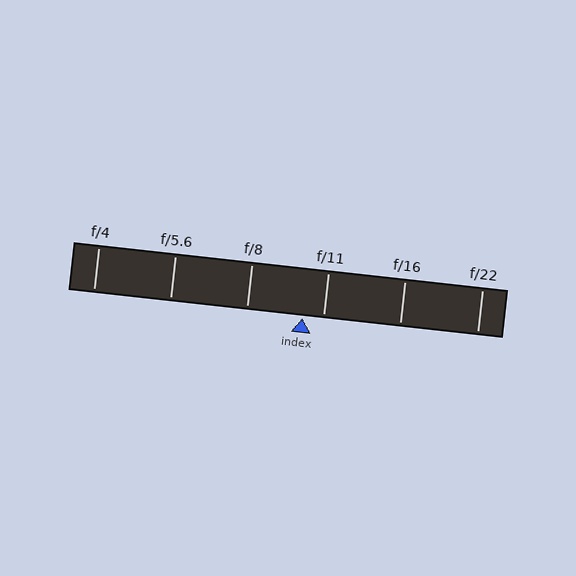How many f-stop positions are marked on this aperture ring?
There are 6 f-stop positions marked.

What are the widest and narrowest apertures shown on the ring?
The widest aperture shown is f/4 and the narrowest is f/22.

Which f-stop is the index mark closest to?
The index mark is closest to f/11.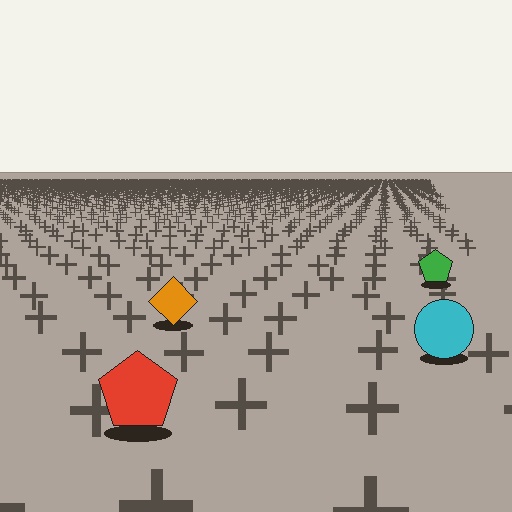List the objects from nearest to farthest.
From nearest to farthest: the red pentagon, the cyan circle, the orange diamond, the green pentagon.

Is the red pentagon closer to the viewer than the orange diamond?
Yes. The red pentagon is closer — you can tell from the texture gradient: the ground texture is coarser near it.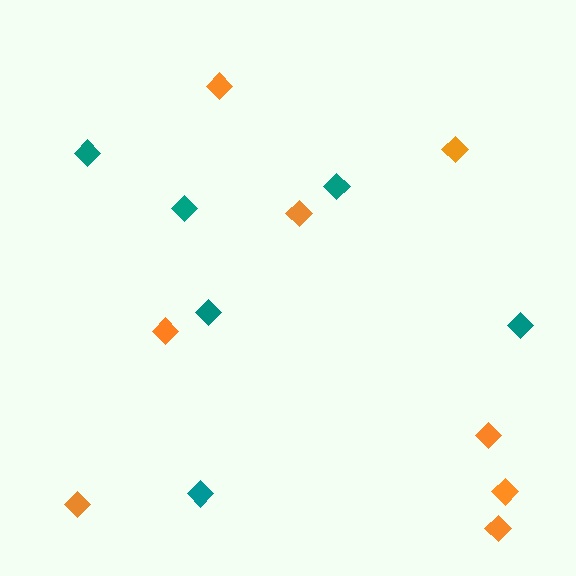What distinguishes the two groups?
There are 2 groups: one group of teal diamonds (6) and one group of orange diamonds (8).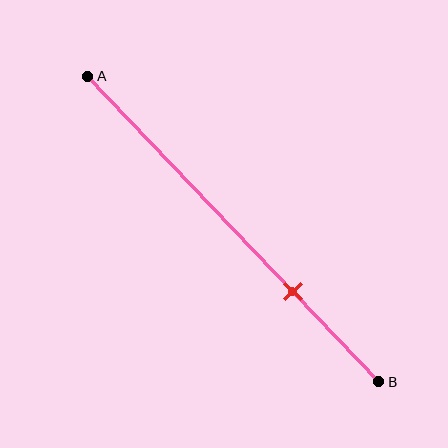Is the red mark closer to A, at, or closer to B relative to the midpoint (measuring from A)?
The red mark is closer to point B than the midpoint of segment AB.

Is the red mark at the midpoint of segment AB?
No, the mark is at about 70% from A, not at the 50% midpoint.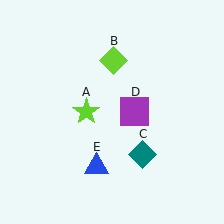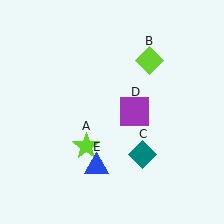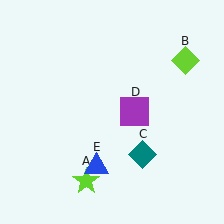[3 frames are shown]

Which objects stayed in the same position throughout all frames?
Teal diamond (object C) and purple square (object D) and blue triangle (object E) remained stationary.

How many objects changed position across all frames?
2 objects changed position: lime star (object A), lime diamond (object B).